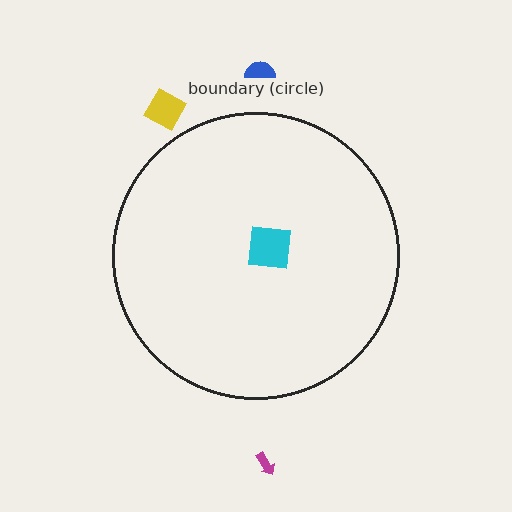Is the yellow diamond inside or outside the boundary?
Outside.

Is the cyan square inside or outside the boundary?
Inside.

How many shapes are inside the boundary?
1 inside, 3 outside.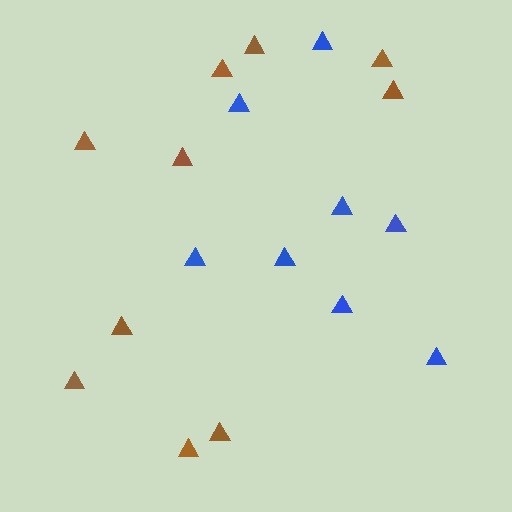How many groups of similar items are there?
There are 2 groups: one group of blue triangles (8) and one group of brown triangles (10).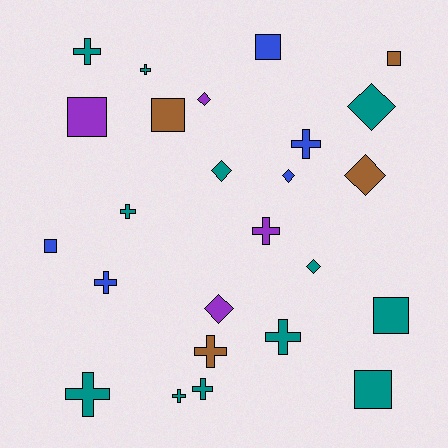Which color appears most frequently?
Teal, with 12 objects.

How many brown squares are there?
There are 2 brown squares.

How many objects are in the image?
There are 25 objects.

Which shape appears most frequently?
Cross, with 11 objects.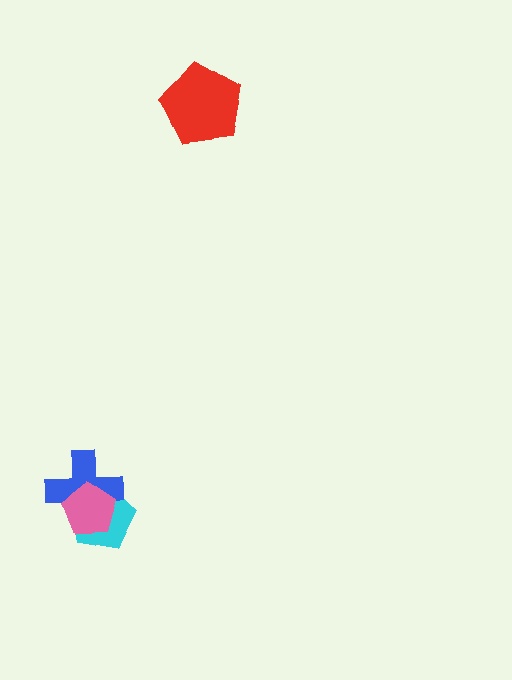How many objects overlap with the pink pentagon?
2 objects overlap with the pink pentagon.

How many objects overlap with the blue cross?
2 objects overlap with the blue cross.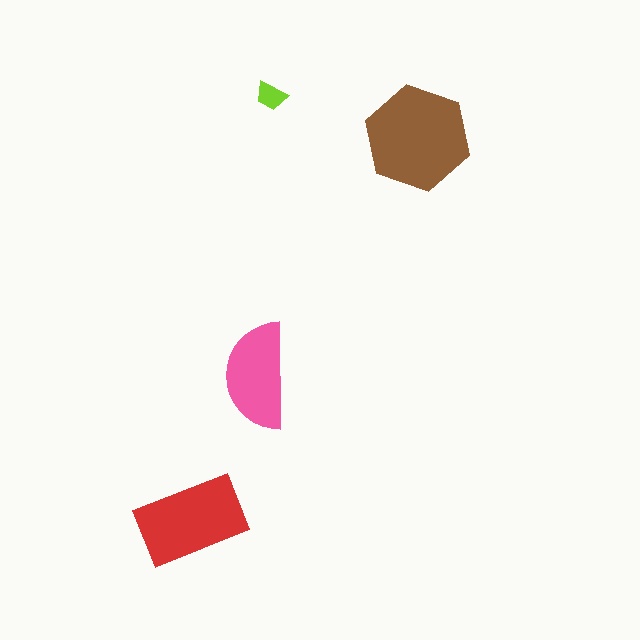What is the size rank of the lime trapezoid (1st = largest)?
4th.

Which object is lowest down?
The red rectangle is bottommost.